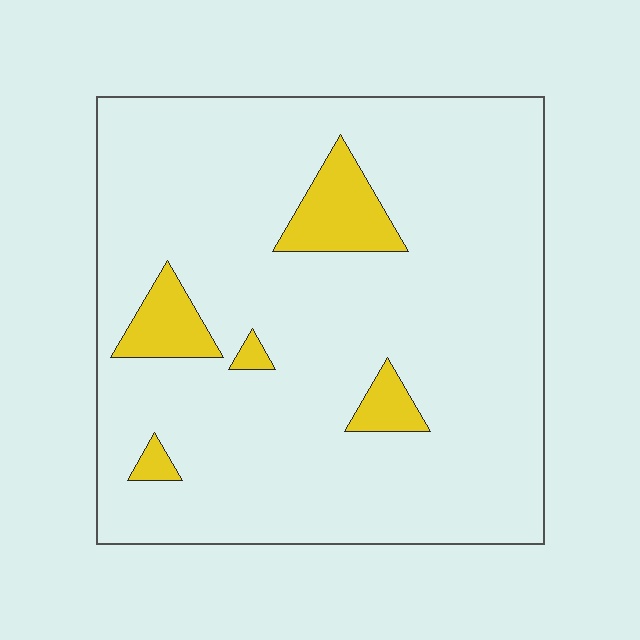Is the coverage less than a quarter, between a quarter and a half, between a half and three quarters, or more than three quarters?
Less than a quarter.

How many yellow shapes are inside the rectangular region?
5.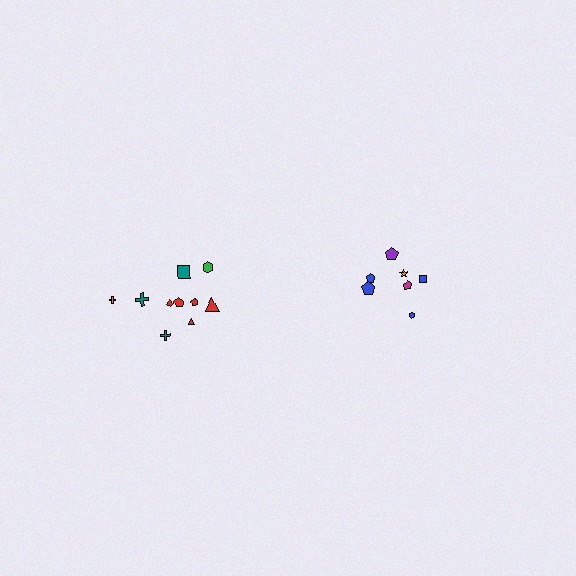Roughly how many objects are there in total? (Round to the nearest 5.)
Roughly 15 objects in total.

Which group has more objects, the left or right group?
The left group.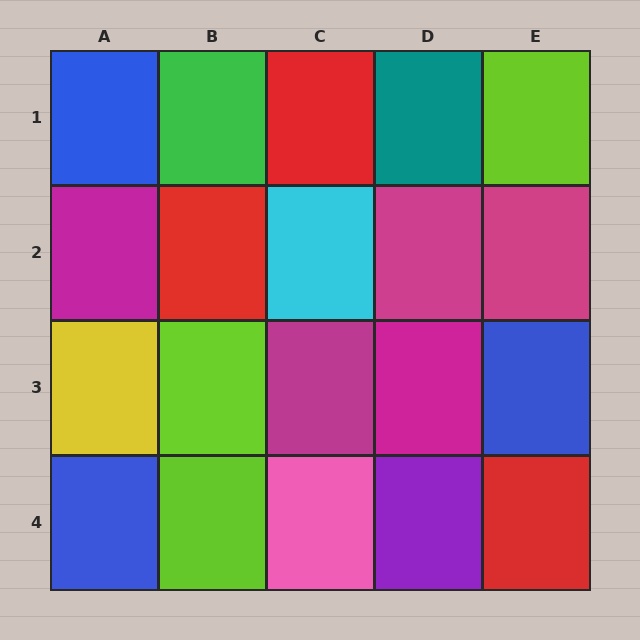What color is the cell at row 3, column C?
Magenta.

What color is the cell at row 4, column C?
Pink.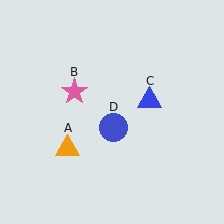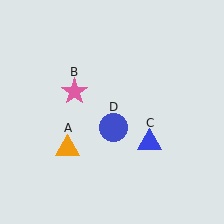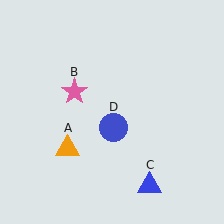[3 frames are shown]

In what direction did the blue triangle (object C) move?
The blue triangle (object C) moved down.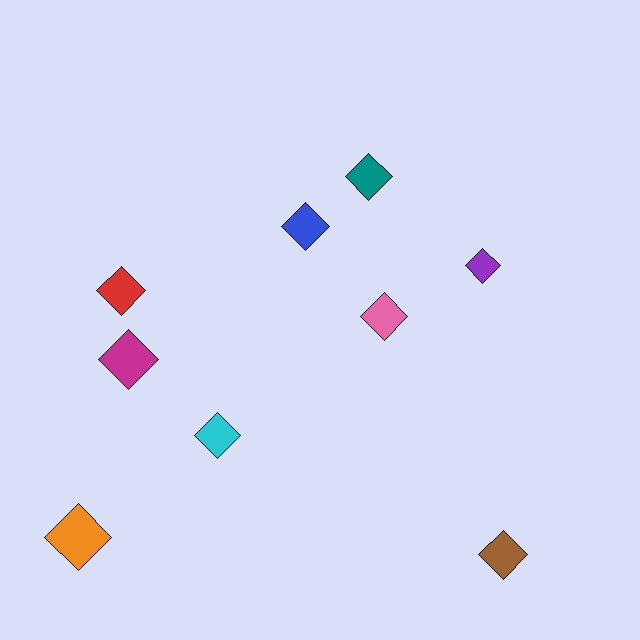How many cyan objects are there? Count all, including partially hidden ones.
There is 1 cyan object.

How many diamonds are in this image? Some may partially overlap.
There are 9 diamonds.